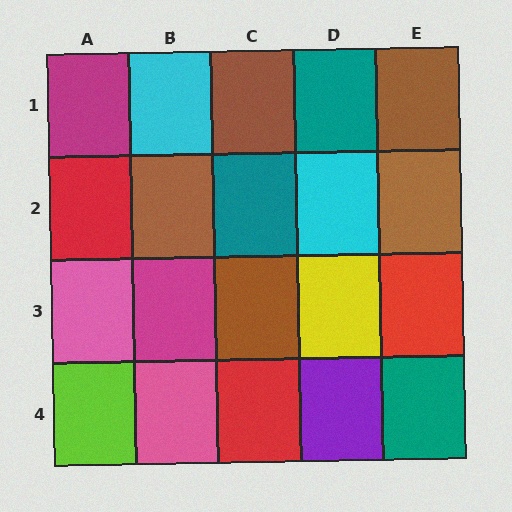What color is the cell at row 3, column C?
Brown.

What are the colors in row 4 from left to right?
Lime, pink, red, purple, teal.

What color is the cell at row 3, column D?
Yellow.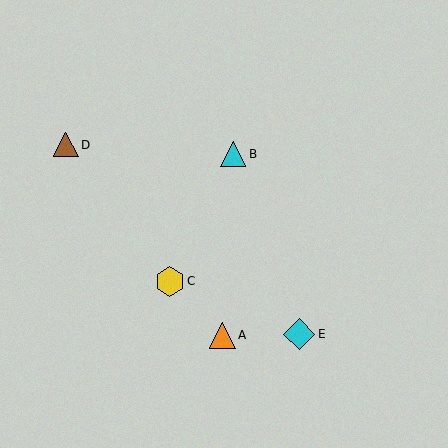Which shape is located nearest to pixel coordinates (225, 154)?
The cyan triangle (labeled B) at (233, 154) is nearest to that location.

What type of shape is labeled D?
Shape D is a brown triangle.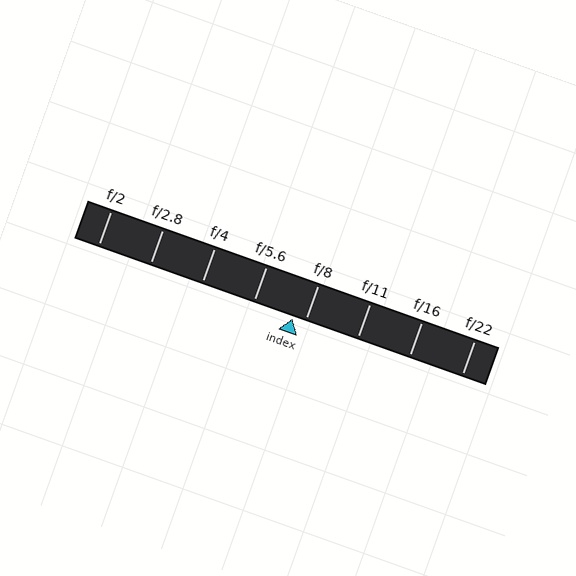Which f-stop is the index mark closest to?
The index mark is closest to f/8.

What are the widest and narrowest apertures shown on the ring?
The widest aperture shown is f/2 and the narrowest is f/22.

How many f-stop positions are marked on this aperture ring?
There are 8 f-stop positions marked.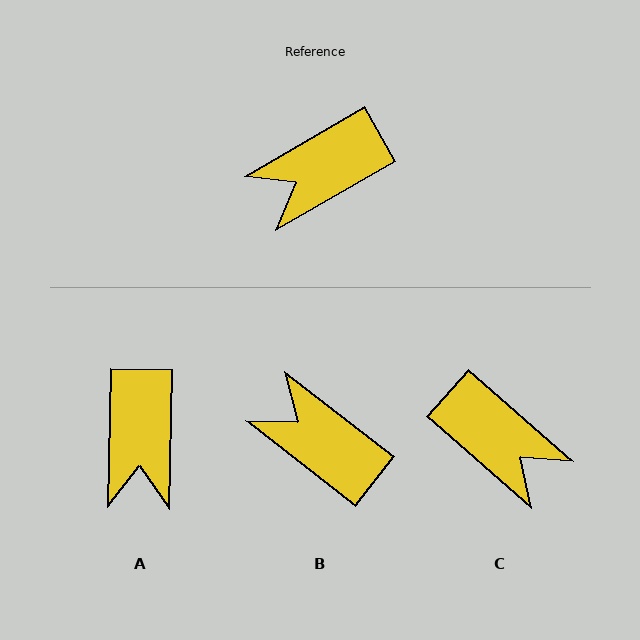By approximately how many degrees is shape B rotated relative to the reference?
Approximately 68 degrees clockwise.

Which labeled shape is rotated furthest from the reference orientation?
C, about 109 degrees away.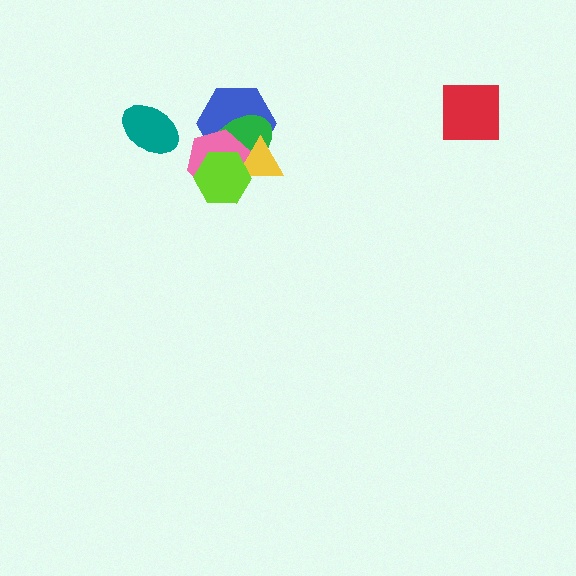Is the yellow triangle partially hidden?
Yes, it is partially covered by another shape.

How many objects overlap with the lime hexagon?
4 objects overlap with the lime hexagon.